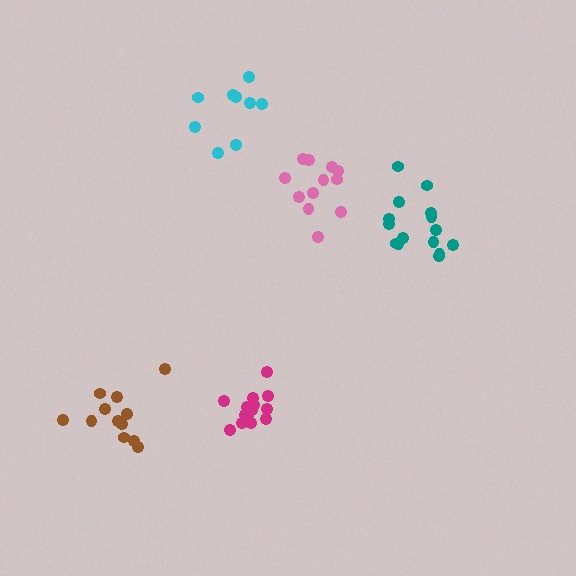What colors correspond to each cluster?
The clusters are colored: pink, magenta, cyan, brown, teal.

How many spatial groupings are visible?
There are 5 spatial groupings.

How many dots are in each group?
Group 1: 12 dots, Group 2: 14 dots, Group 3: 9 dots, Group 4: 12 dots, Group 5: 15 dots (62 total).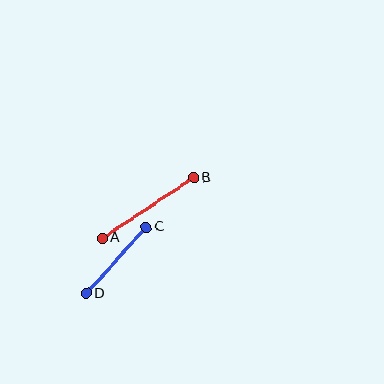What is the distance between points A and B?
The distance is approximately 109 pixels.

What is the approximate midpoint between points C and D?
The midpoint is at approximately (117, 260) pixels.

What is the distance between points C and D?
The distance is approximately 89 pixels.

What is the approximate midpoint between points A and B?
The midpoint is at approximately (148, 208) pixels.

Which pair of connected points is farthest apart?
Points A and B are farthest apart.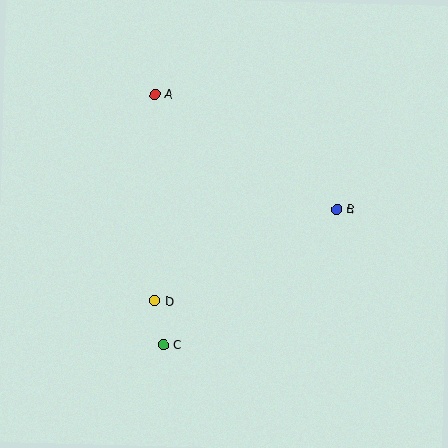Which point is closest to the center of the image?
Point D at (155, 301) is closest to the center.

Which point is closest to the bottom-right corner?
Point B is closest to the bottom-right corner.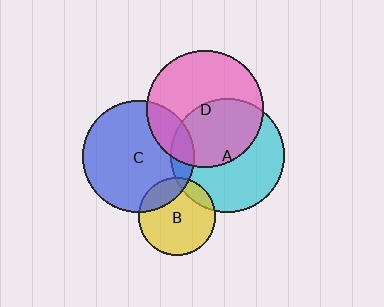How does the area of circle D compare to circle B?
Approximately 2.3 times.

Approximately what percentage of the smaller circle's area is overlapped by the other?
Approximately 45%.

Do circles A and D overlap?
Yes.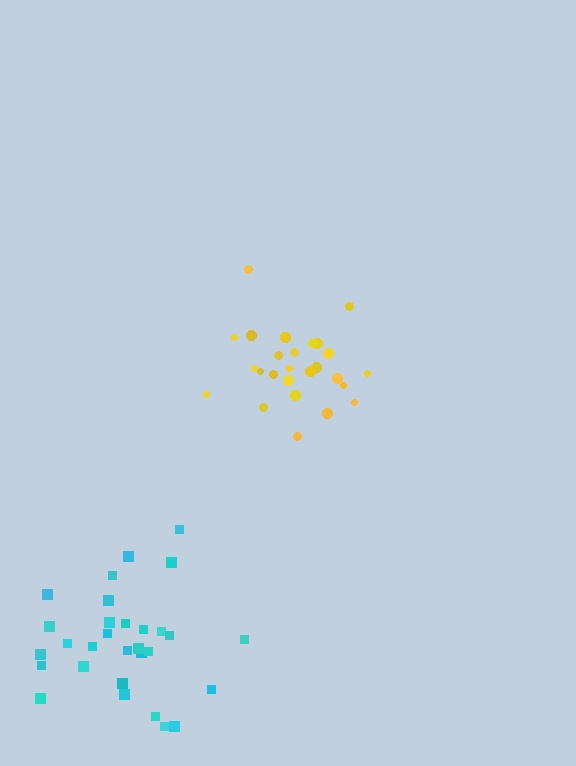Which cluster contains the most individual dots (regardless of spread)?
Cyan (30).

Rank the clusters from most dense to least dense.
yellow, cyan.